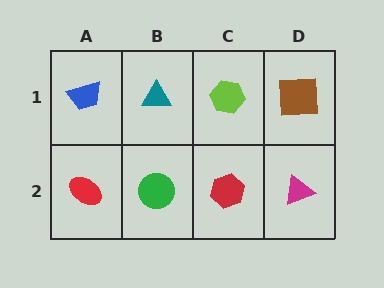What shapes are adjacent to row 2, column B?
A teal triangle (row 1, column B), a red ellipse (row 2, column A), a red hexagon (row 2, column C).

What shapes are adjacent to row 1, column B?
A green circle (row 2, column B), a blue trapezoid (row 1, column A), a lime hexagon (row 1, column C).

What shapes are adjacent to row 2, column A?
A blue trapezoid (row 1, column A), a green circle (row 2, column B).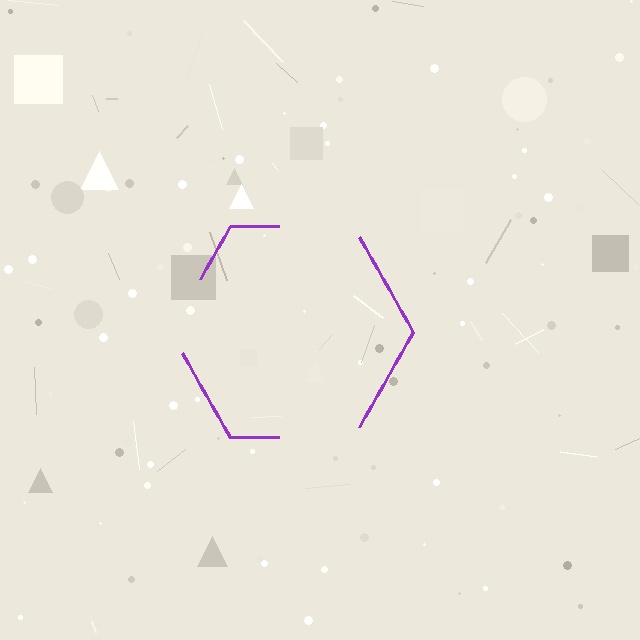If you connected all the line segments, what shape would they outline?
They would outline a hexagon.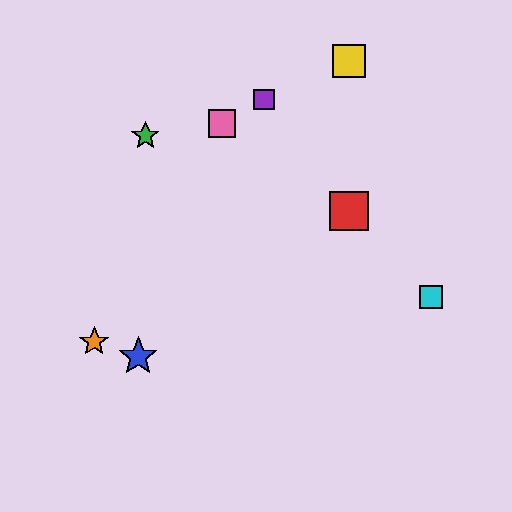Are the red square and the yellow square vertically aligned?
Yes, both are at x≈349.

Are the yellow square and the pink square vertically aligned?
No, the yellow square is at x≈349 and the pink square is at x≈222.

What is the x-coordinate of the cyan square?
The cyan square is at x≈431.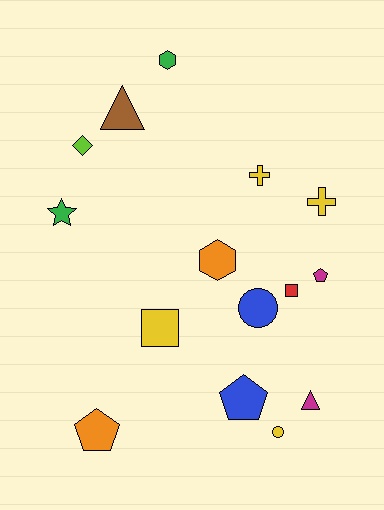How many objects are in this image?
There are 15 objects.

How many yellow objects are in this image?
There are 4 yellow objects.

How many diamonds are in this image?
There is 1 diamond.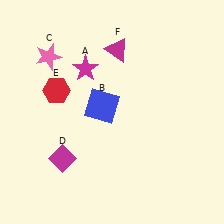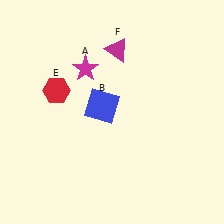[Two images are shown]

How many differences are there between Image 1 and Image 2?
There are 2 differences between the two images.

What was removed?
The pink star (C), the magenta diamond (D) were removed in Image 2.